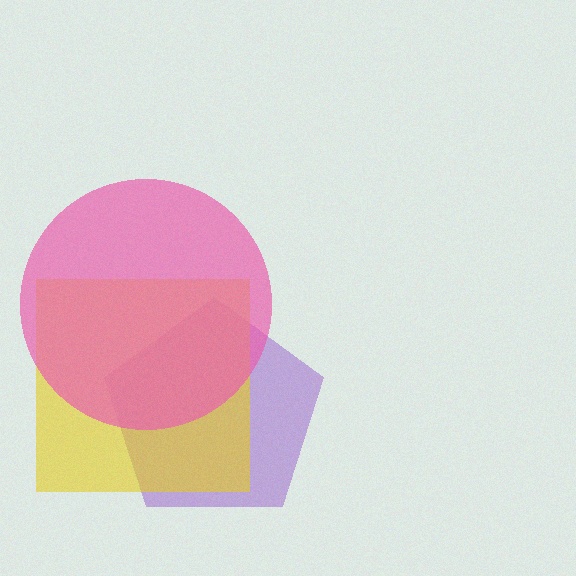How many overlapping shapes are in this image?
There are 3 overlapping shapes in the image.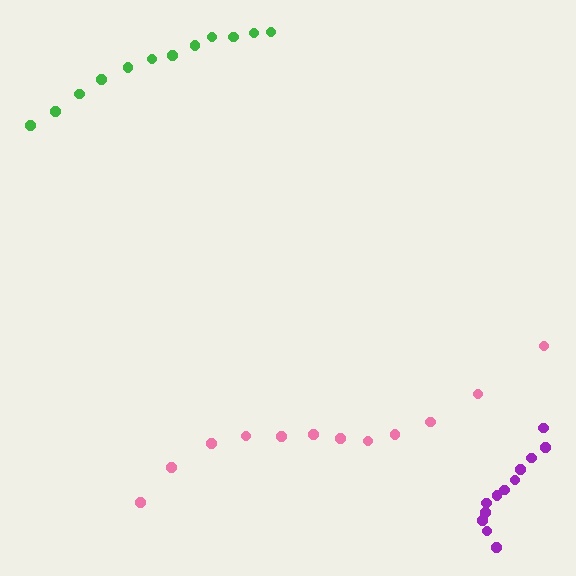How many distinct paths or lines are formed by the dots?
There are 3 distinct paths.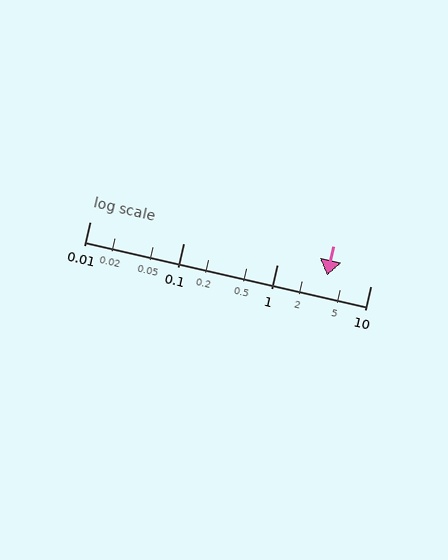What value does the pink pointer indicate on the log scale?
The pointer indicates approximately 3.4.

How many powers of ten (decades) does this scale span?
The scale spans 3 decades, from 0.01 to 10.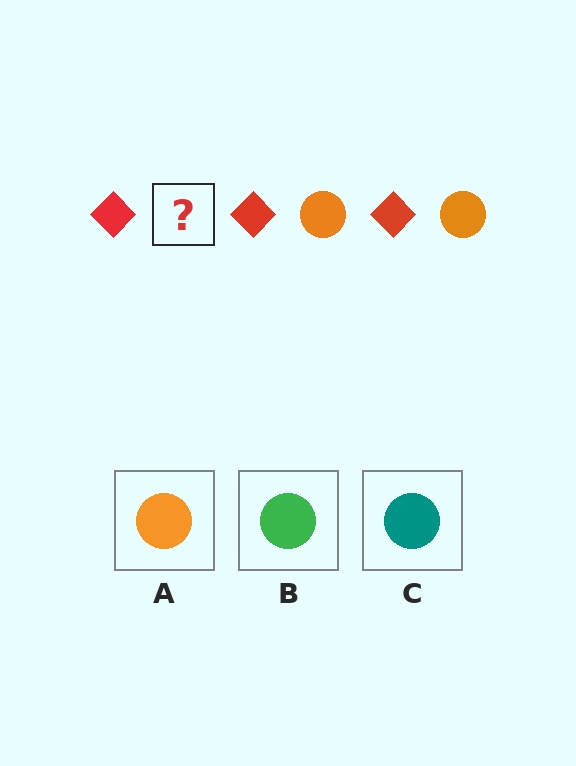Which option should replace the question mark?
Option A.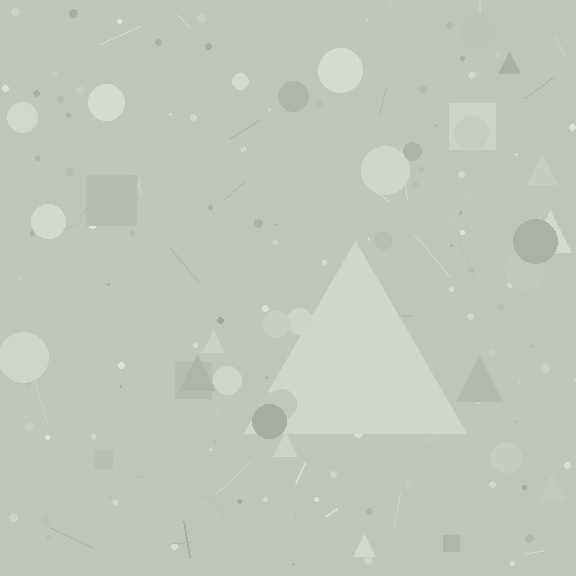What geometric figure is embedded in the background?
A triangle is embedded in the background.